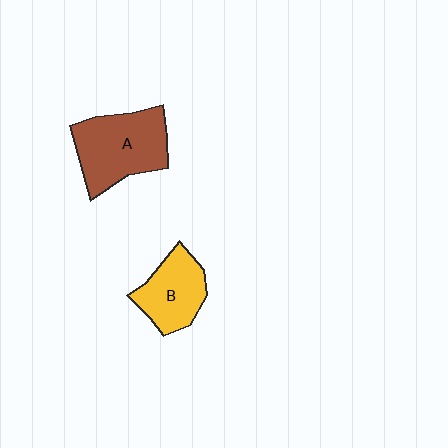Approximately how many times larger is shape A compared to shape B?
Approximately 1.4 times.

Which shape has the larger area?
Shape A (brown).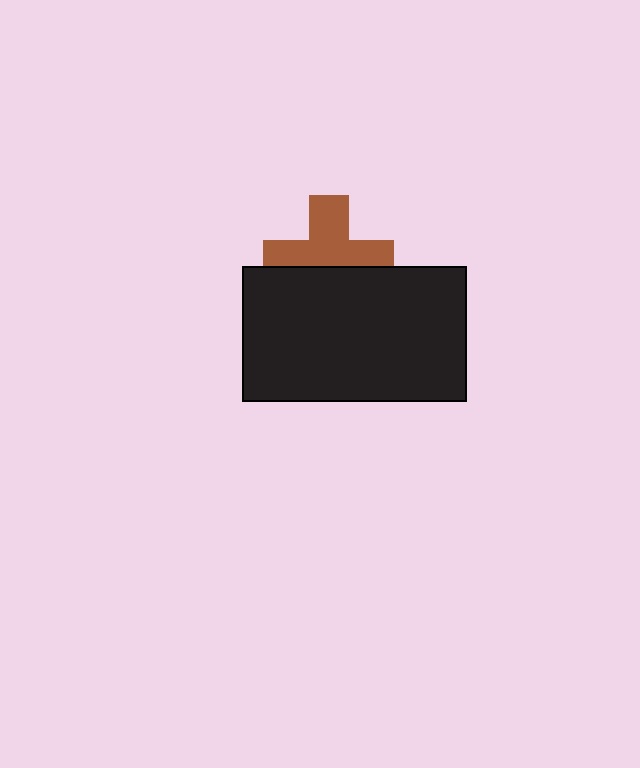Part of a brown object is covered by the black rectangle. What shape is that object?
It is a cross.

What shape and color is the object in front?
The object in front is a black rectangle.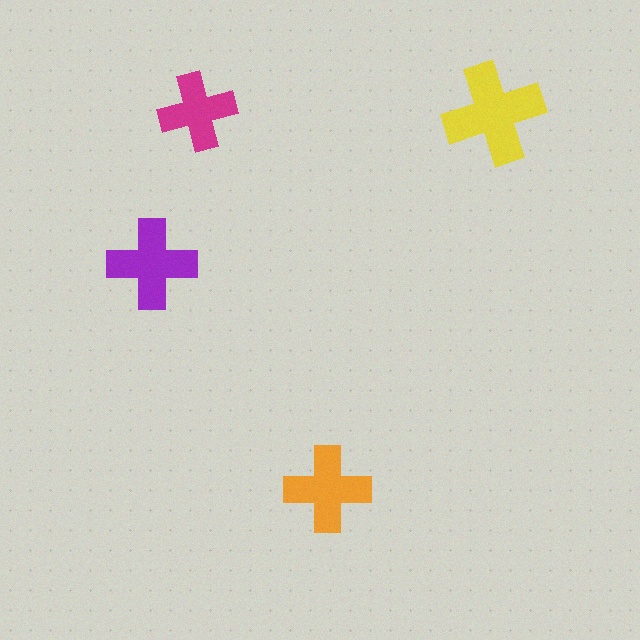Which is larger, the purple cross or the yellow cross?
The yellow one.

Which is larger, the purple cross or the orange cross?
The purple one.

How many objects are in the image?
There are 4 objects in the image.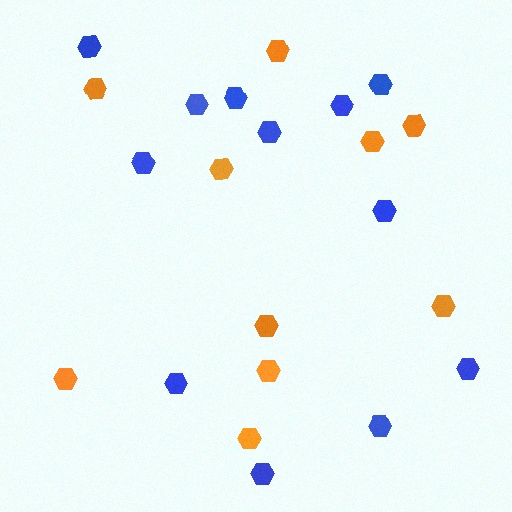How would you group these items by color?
There are 2 groups: one group of blue hexagons (12) and one group of orange hexagons (10).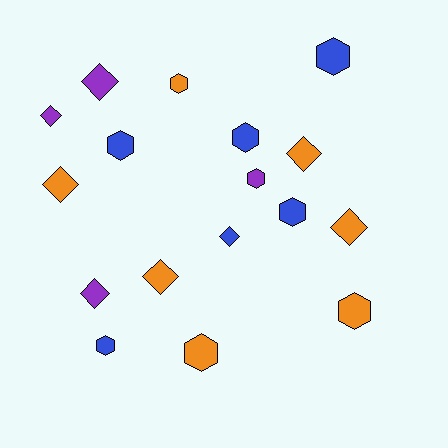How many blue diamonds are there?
There is 1 blue diamond.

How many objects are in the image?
There are 17 objects.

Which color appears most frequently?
Orange, with 7 objects.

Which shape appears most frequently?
Hexagon, with 9 objects.